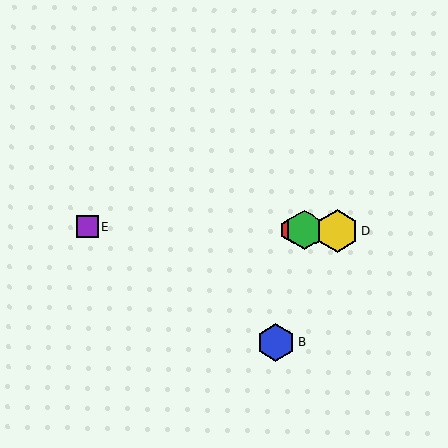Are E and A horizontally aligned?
Yes, both are at y≈227.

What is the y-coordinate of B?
Object B is at y≈342.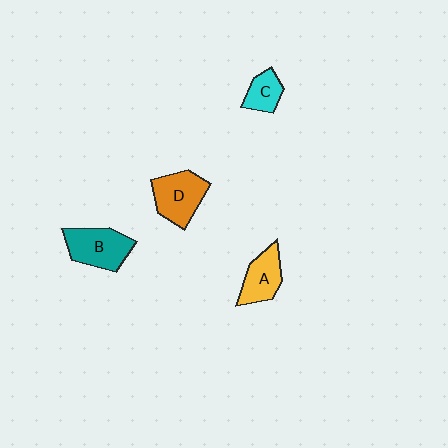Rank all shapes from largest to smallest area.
From largest to smallest: B (teal), D (orange), A (yellow), C (cyan).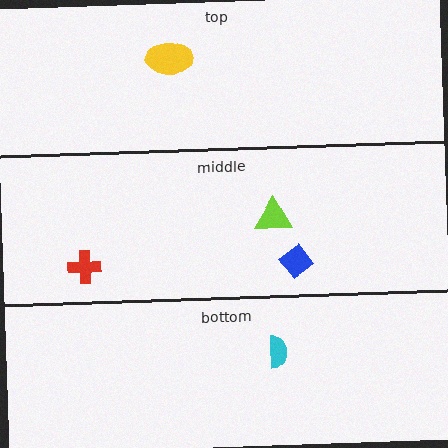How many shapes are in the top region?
1.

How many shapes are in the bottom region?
1.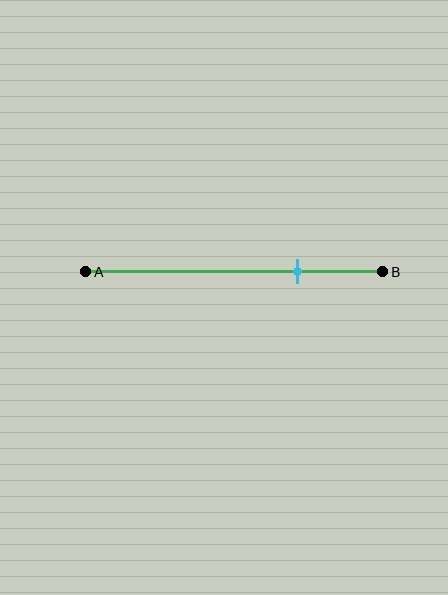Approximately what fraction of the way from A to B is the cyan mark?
The cyan mark is approximately 70% of the way from A to B.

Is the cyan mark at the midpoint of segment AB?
No, the mark is at about 70% from A, not at the 50% midpoint.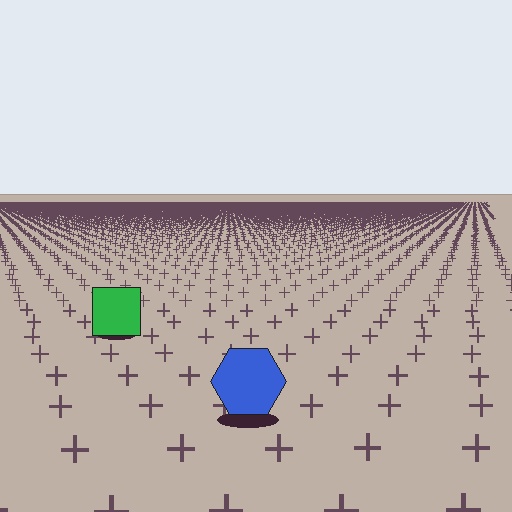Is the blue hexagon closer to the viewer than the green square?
Yes. The blue hexagon is closer — you can tell from the texture gradient: the ground texture is coarser near it.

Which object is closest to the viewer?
The blue hexagon is closest. The texture marks near it are larger and more spread out.